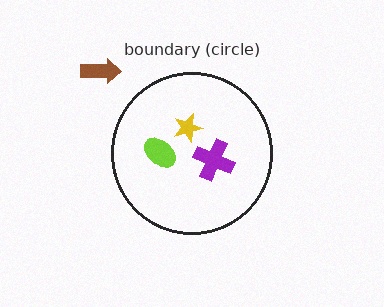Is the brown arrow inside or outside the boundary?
Outside.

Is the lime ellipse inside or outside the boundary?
Inside.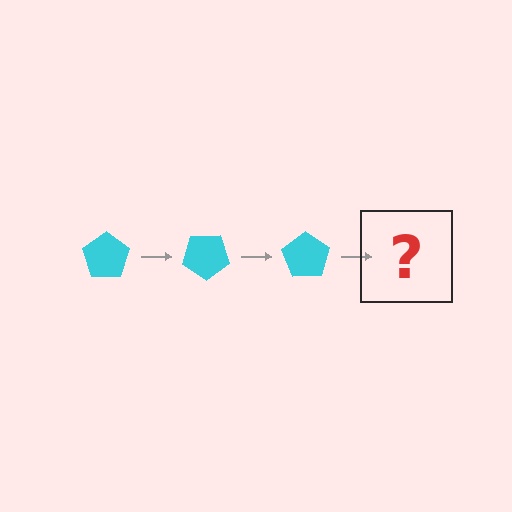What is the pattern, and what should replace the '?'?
The pattern is that the pentagon rotates 35 degrees each step. The '?' should be a cyan pentagon rotated 105 degrees.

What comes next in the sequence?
The next element should be a cyan pentagon rotated 105 degrees.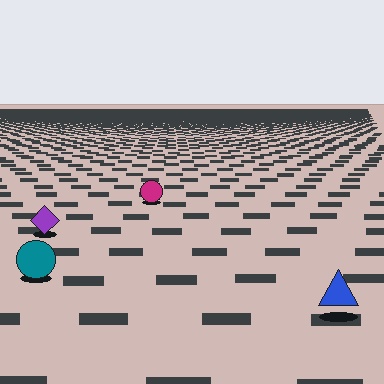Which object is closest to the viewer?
The blue triangle is closest. The texture marks near it are larger and more spread out.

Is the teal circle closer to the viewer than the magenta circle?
Yes. The teal circle is closer — you can tell from the texture gradient: the ground texture is coarser near it.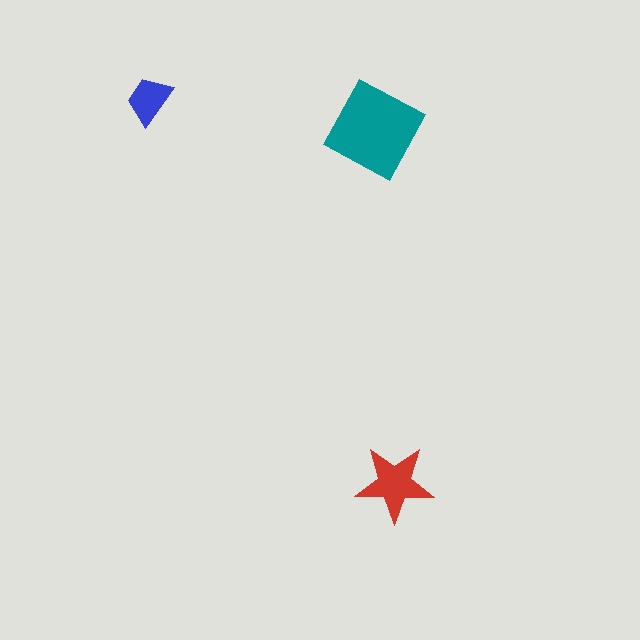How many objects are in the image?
There are 3 objects in the image.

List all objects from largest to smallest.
The teal diamond, the red star, the blue trapezoid.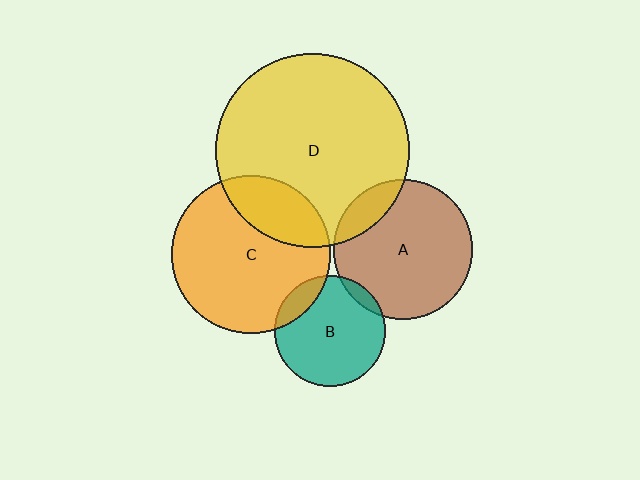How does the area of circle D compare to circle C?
Approximately 1.5 times.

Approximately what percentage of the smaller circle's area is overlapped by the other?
Approximately 25%.